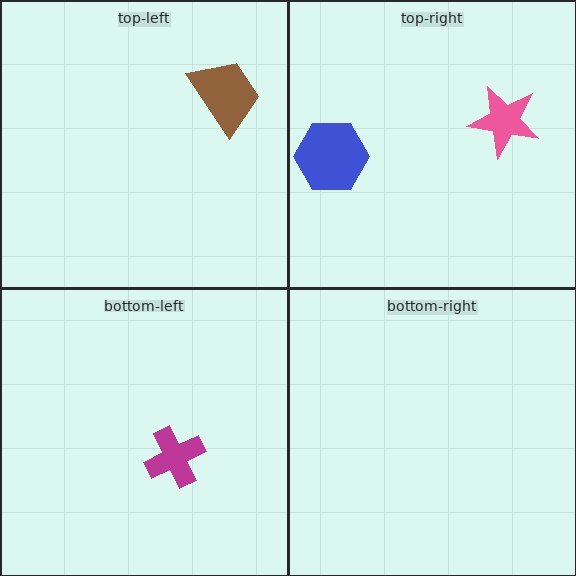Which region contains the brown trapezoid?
The top-left region.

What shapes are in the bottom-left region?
The magenta cross.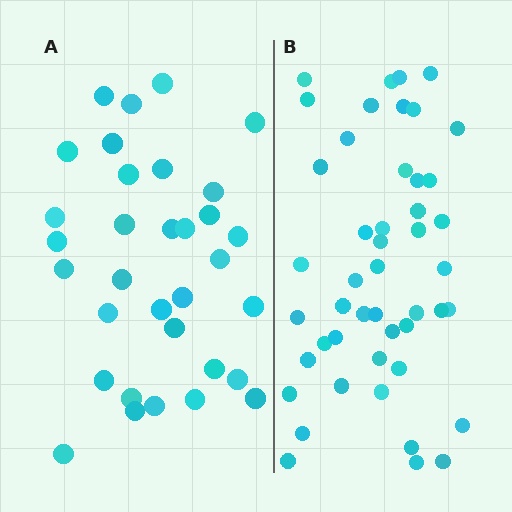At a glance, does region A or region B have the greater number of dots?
Region B (the right region) has more dots.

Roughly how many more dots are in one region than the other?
Region B has approximately 15 more dots than region A.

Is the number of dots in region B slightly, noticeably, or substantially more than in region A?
Region B has noticeably more, but not dramatically so. The ratio is roughly 1.4 to 1.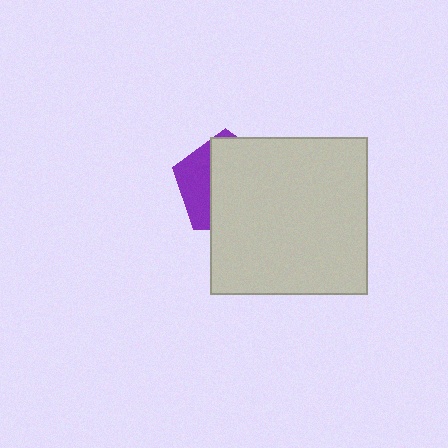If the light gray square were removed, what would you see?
You would see the complete purple pentagon.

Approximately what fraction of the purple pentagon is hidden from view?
Roughly 69% of the purple pentagon is hidden behind the light gray square.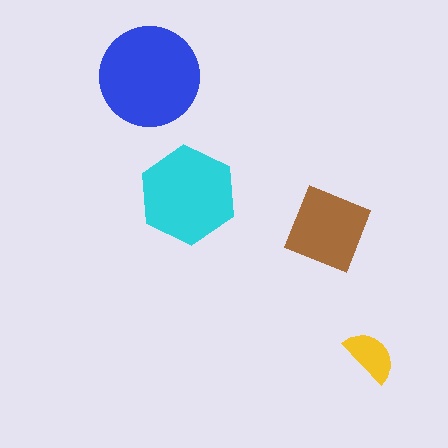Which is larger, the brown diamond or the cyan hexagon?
The cyan hexagon.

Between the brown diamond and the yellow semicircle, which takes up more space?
The brown diamond.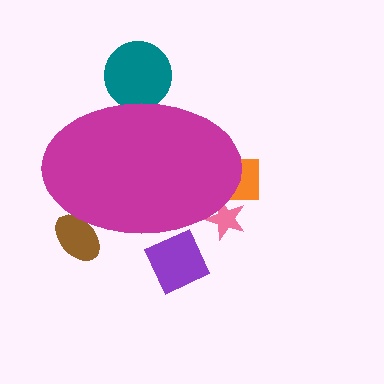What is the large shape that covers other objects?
A magenta ellipse.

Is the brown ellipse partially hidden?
Yes, the brown ellipse is partially hidden behind the magenta ellipse.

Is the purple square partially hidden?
Yes, the purple square is partially hidden behind the magenta ellipse.